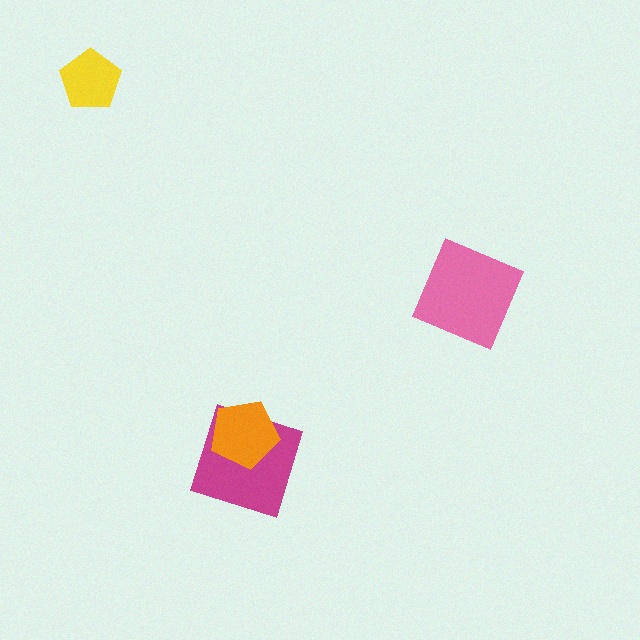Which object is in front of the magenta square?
The orange pentagon is in front of the magenta square.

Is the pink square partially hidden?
No, no other shape covers it.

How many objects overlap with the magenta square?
1 object overlaps with the magenta square.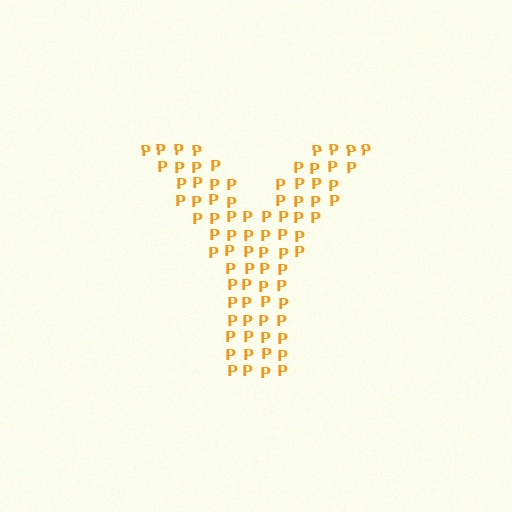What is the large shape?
The large shape is the letter Y.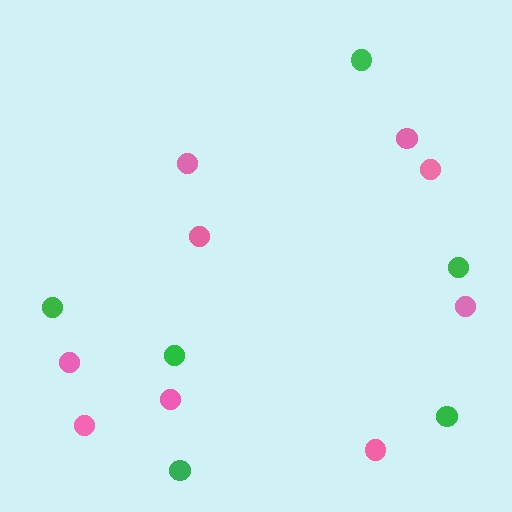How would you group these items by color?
There are 2 groups: one group of pink circles (9) and one group of green circles (6).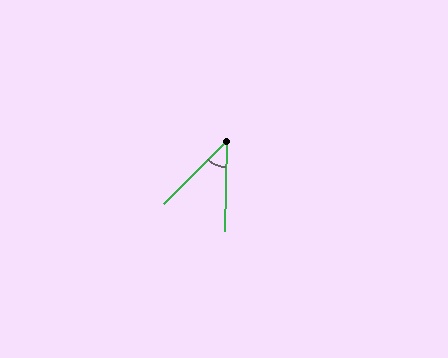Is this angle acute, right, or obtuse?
It is acute.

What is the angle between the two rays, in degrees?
Approximately 44 degrees.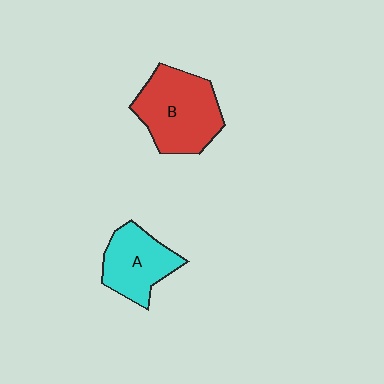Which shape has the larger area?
Shape B (red).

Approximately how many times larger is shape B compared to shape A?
Approximately 1.4 times.